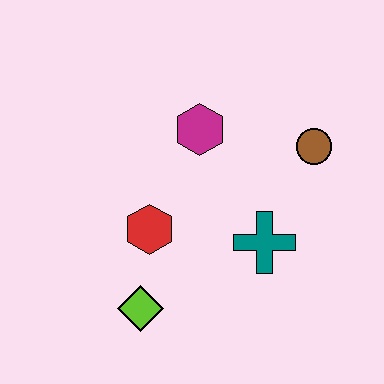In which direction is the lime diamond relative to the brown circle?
The lime diamond is to the left of the brown circle.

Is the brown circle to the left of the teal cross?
No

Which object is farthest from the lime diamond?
The brown circle is farthest from the lime diamond.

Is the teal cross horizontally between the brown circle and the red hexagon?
Yes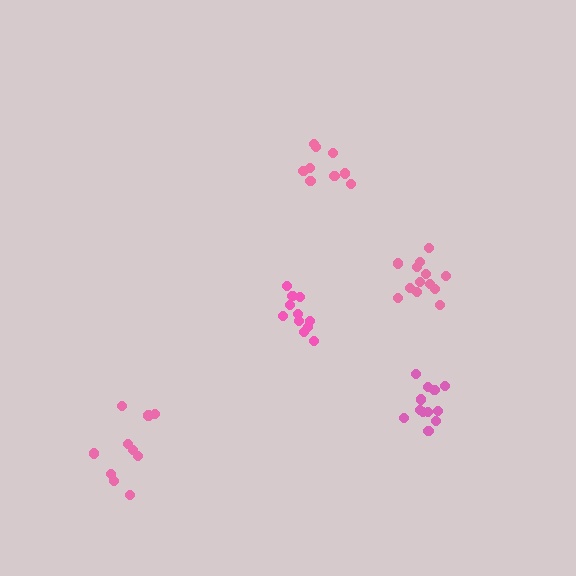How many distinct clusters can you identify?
There are 5 distinct clusters.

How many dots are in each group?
Group 1: 12 dots, Group 2: 11 dots, Group 3: 9 dots, Group 4: 10 dots, Group 5: 13 dots (55 total).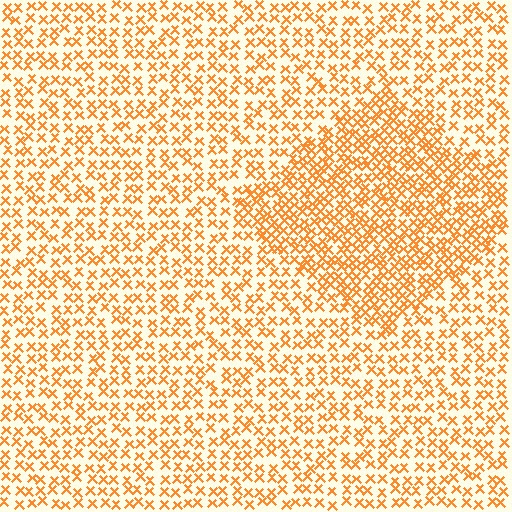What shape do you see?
I see a diamond.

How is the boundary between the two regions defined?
The boundary is defined by a change in element density (approximately 1.8x ratio). All elements are the same color, size, and shape.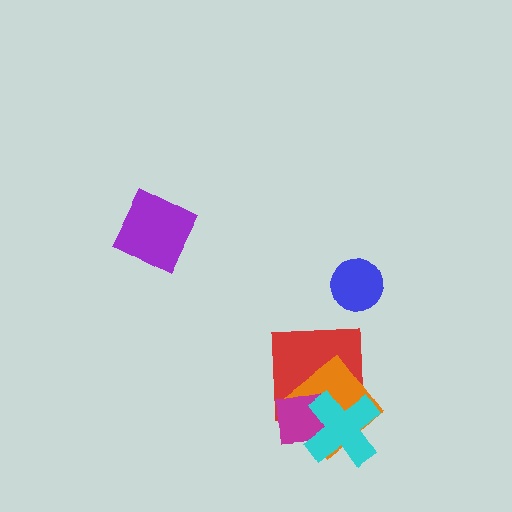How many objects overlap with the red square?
3 objects overlap with the red square.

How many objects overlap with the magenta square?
3 objects overlap with the magenta square.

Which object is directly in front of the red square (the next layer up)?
The orange diamond is directly in front of the red square.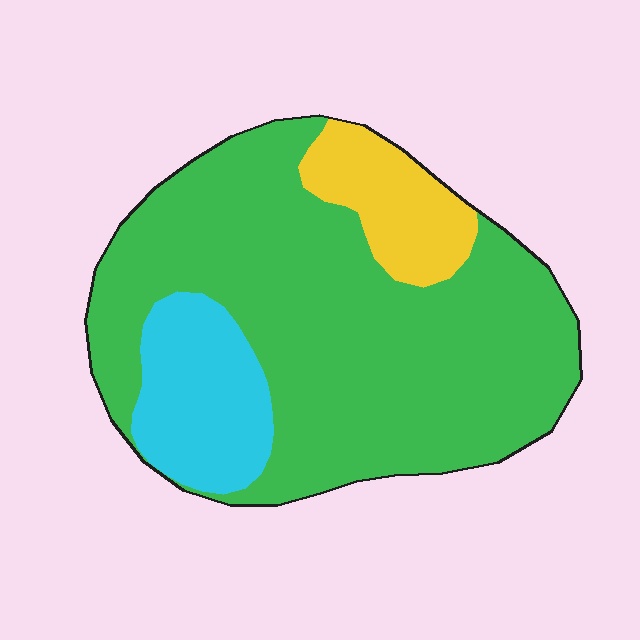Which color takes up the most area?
Green, at roughly 75%.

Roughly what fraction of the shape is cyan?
Cyan takes up about one sixth (1/6) of the shape.